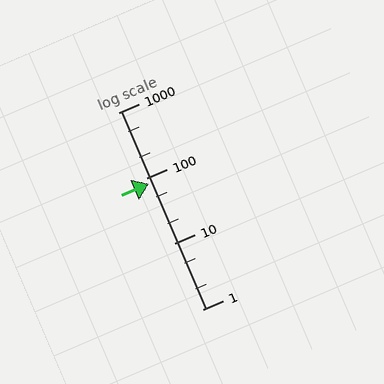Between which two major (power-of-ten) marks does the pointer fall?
The pointer is between 10 and 100.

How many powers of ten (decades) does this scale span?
The scale spans 3 decades, from 1 to 1000.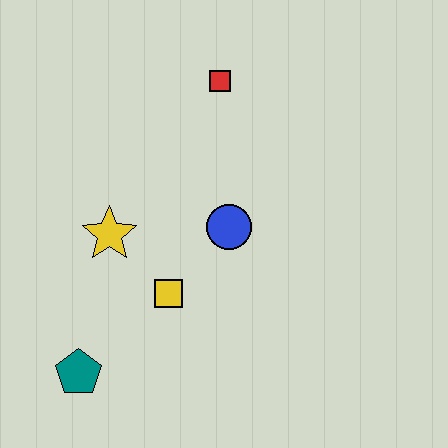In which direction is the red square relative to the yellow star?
The red square is above the yellow star.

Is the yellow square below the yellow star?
Yes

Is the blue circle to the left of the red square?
No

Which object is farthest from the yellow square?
The red square is farthest from the yellow square.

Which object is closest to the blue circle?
The yellow square is closest to the blue circle.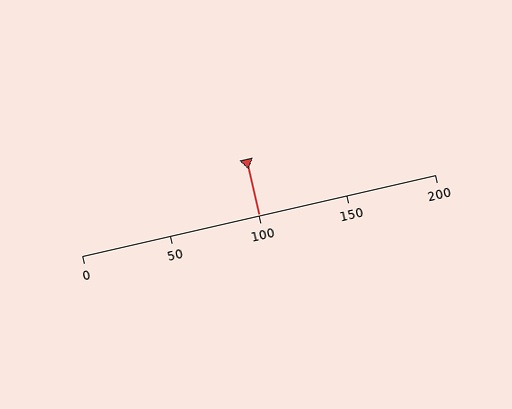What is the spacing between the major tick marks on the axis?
The major ticks are spaced 50 apart.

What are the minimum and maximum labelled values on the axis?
The axis runs from 0 to 200.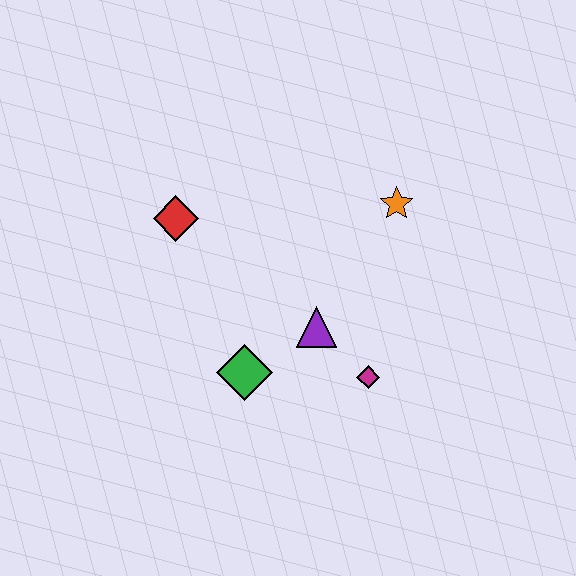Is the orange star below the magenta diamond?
No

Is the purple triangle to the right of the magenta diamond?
No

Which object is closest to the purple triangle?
The magenta diamond is closest to the purple triangle.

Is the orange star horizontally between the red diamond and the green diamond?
No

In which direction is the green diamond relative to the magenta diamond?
The green diamond is to the left of the magenta diamond.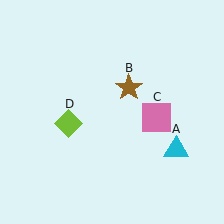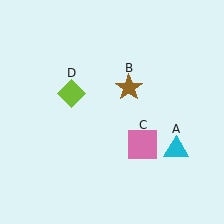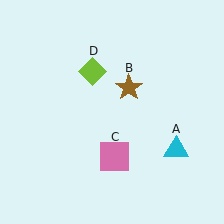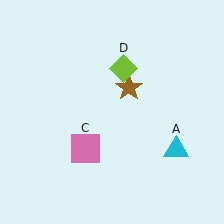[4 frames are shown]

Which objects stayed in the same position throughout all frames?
Cyan triangle (object A) and brown star (object B) remained stationary.